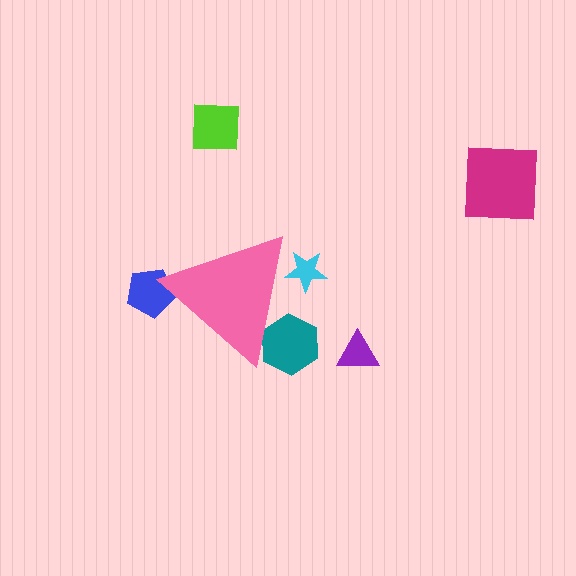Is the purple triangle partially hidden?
No, the purple triangle is fully visible.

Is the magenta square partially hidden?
No, the magenta square is fully visible.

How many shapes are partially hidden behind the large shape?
3 shapes are partially hidden.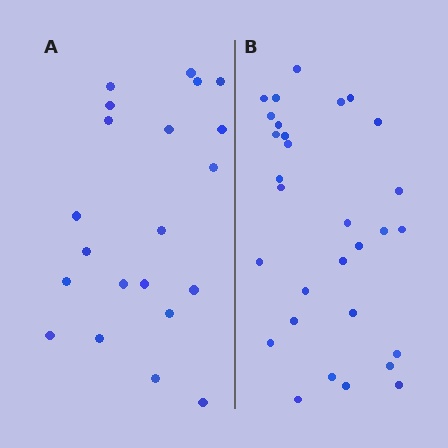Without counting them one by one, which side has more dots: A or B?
Region B (the right region) has more dots.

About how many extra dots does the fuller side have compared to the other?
Region B has roughly 8 or so more dots than region A.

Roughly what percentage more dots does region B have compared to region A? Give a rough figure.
About 45% more.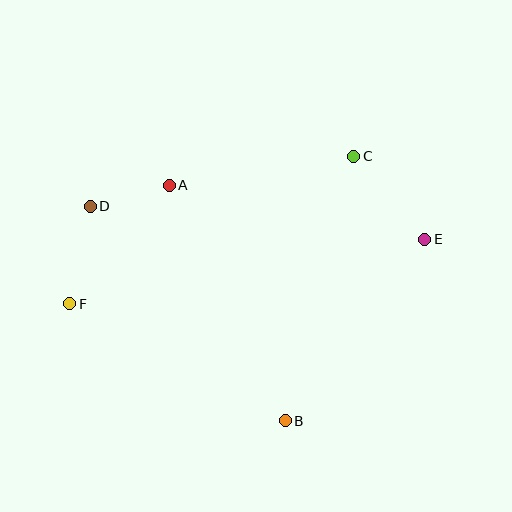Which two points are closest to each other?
Points A and D are closest to each other.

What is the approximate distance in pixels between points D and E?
The distance between D and E is approximately 336 pixels.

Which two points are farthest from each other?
Points E and F are farthest from each other.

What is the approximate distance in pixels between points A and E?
The distance between A and E is approximately 261 pixels.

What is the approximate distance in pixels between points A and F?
The distance between A and F is approximately 155 pixels.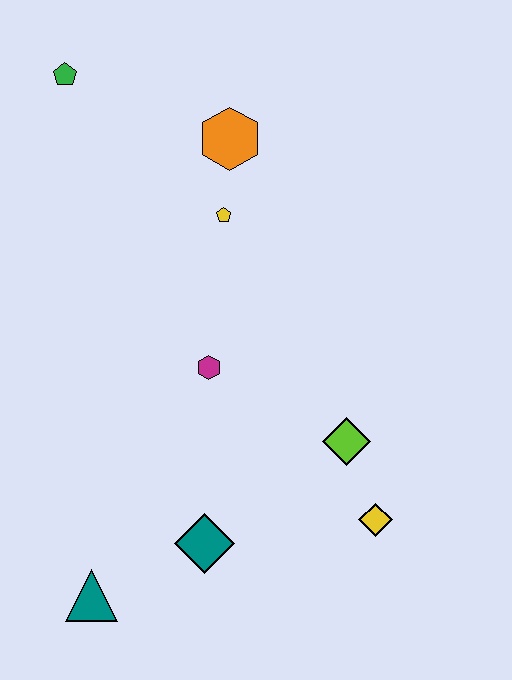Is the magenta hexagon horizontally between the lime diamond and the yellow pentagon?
No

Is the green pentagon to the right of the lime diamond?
No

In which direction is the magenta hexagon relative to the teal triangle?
The magenta hexagon is above the teal triangle.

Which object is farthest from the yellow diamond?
The green pentagon is farthest from the yellow diamond.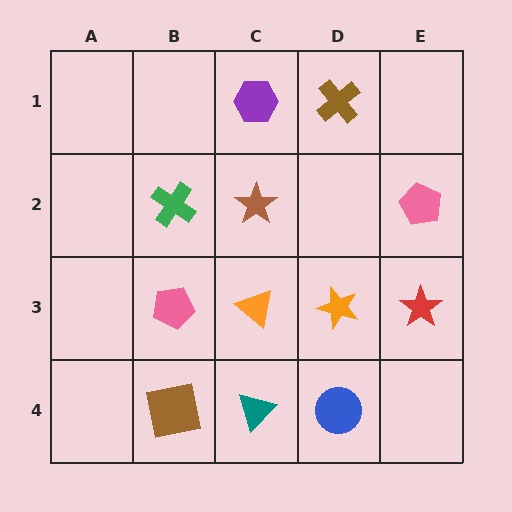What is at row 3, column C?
An orange triangle.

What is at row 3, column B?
A pink pentagon.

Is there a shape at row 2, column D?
No, that cell is empty.